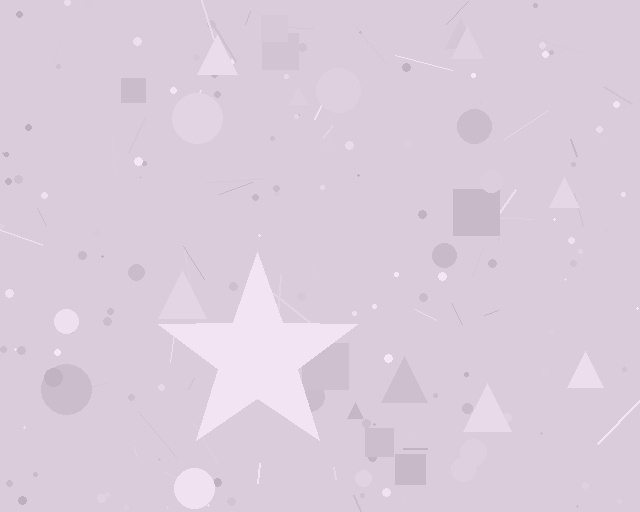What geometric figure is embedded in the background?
A star is embedded in the background.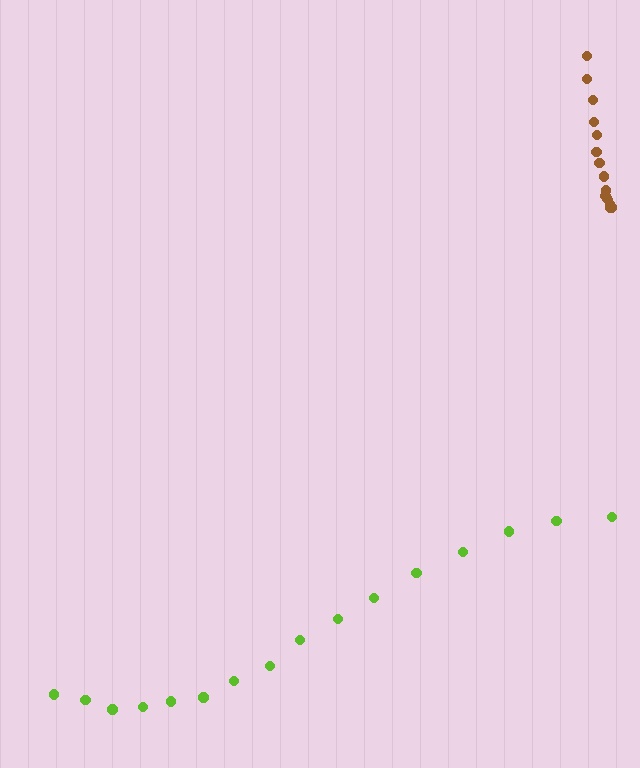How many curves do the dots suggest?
There are 2 distinct paths.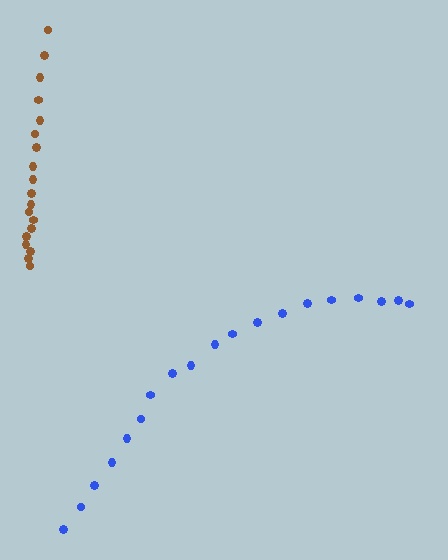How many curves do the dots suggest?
There are 2 distinct paths.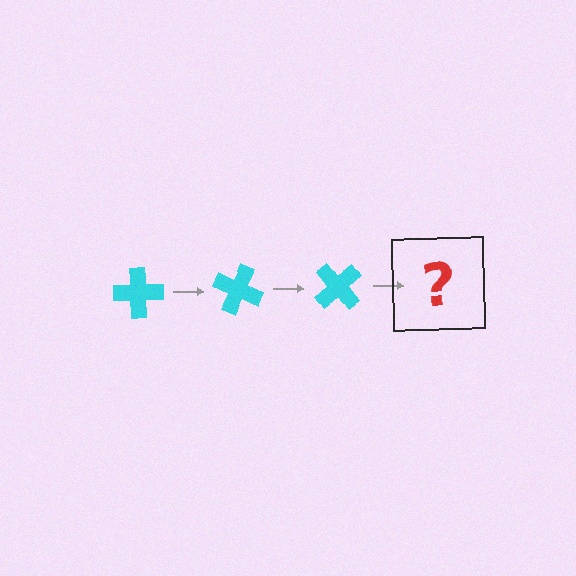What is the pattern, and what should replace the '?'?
The pattern is that the cross rotates 25 degrees each step. The '?' should be a cyan cross rotated 75 degrees.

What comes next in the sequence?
The next element should be a cyan cross rotated 75 degrees.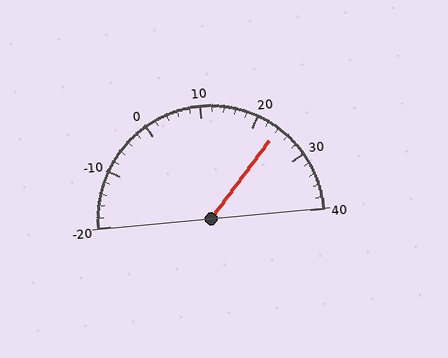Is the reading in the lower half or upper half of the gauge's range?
The reading is in the upper half of the range (-20 to 40).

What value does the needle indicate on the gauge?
The needle indicates approximately 24.